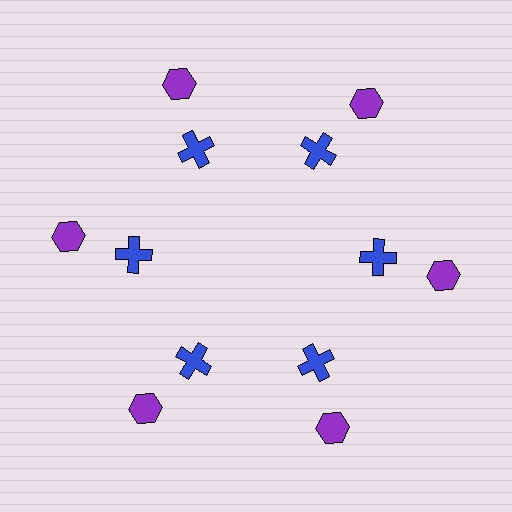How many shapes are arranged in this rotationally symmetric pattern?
There are 12 shapes, arranged in 6 groups of 2.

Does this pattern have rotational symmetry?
Yes, this pattern has 6-fold rotational symmetry. It looks the same after rotating 60 degrees around the center.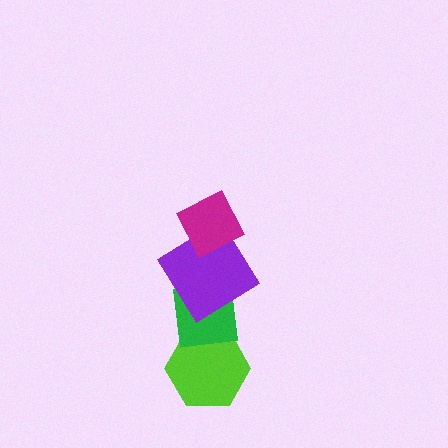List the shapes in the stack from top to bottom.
From top to bottom: the magenta diamond, the purple diamond, the green square, the lime hexagon.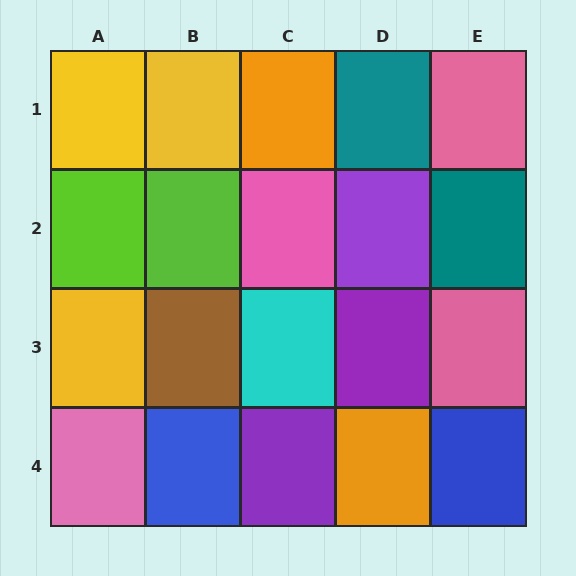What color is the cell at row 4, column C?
Purple.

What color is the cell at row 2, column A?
Lime.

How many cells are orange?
2 cells are orange.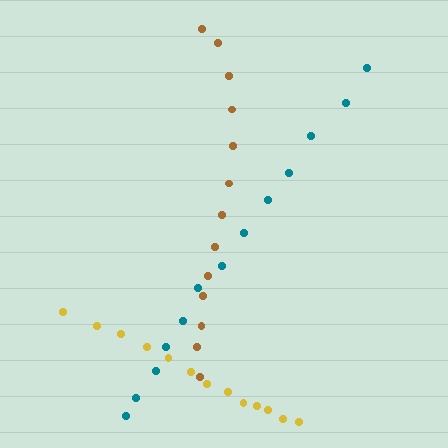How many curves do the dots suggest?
There are 3 distinct paths.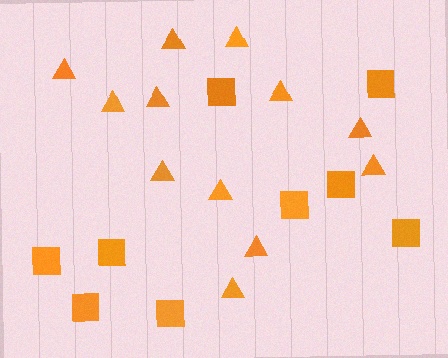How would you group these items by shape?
There are 2 groups: one group of squares (9) and one group of triangles (12).